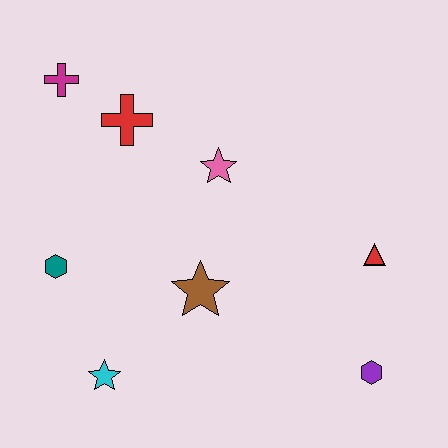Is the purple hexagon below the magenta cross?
Yes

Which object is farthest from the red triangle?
The magenta cross is farthest from the red triangle.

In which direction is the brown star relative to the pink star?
The brown star is below the pink star.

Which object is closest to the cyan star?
The teal hexagon is closest to the cyan star.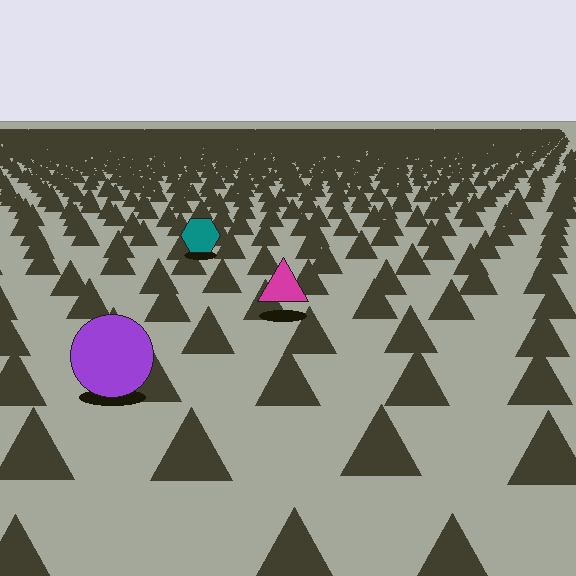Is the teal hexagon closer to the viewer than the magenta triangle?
No. The magenta triangle is closer — you can tell from the texture gradient: the ground texture is coarser near it.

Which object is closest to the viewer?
The purple circle is closest. The texture marks near it are larger and more spread out.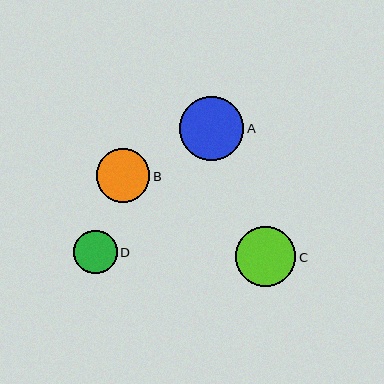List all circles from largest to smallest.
From largest to smallest: A, C, B, D.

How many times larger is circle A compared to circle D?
Circle A is approximately 1.5 times the size of circle D.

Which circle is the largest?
Circle A is the largest with a size of approximately 64 pixels.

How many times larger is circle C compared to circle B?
Circle C is approximately 1.1 times the size of circle B.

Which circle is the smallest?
Circle D is the smallest with a size of approximately 44 pixels.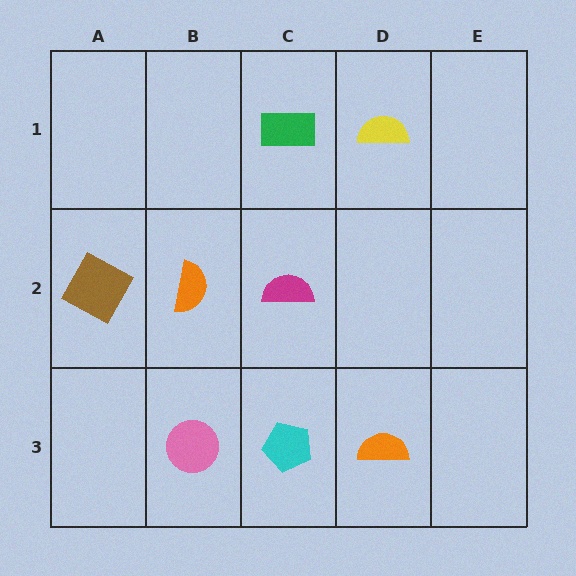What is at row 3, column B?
A pink circle.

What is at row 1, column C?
A green rectangle.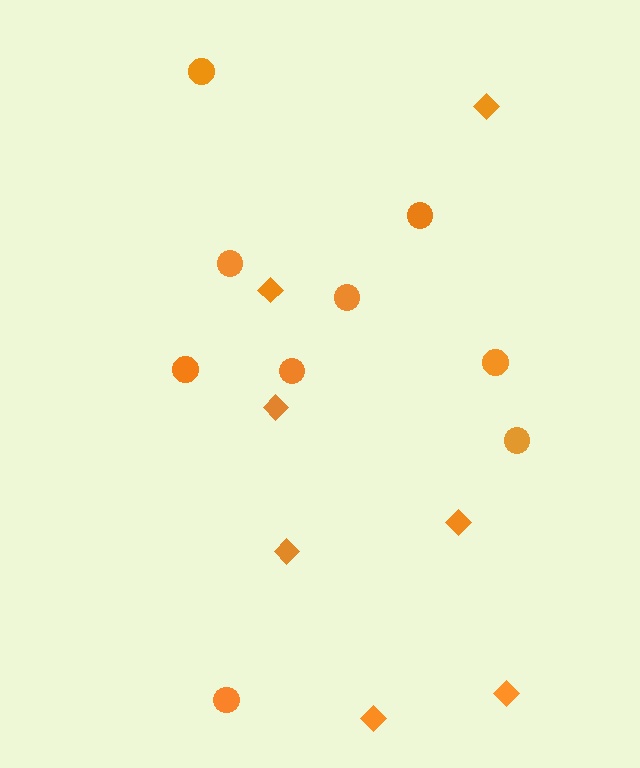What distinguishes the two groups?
There are 2 groups: one group of diamonds (7) and one group of circles (9).